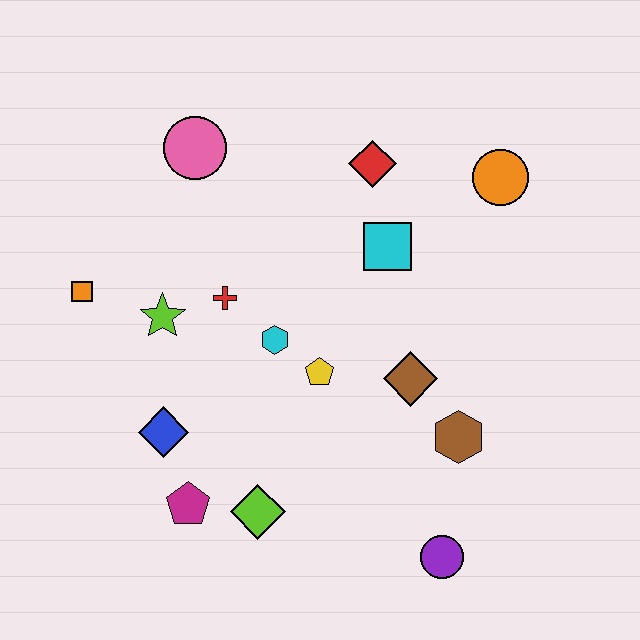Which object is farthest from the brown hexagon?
The orange square is farthest from the brown hexagon.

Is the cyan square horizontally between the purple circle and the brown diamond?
No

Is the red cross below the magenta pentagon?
No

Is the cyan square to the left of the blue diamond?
No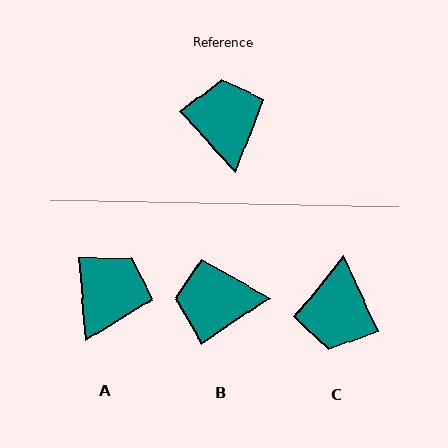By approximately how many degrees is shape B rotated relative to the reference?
Approximately 81 degrees counter-clockwise.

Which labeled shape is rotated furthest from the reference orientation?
C, about 162 degrees away.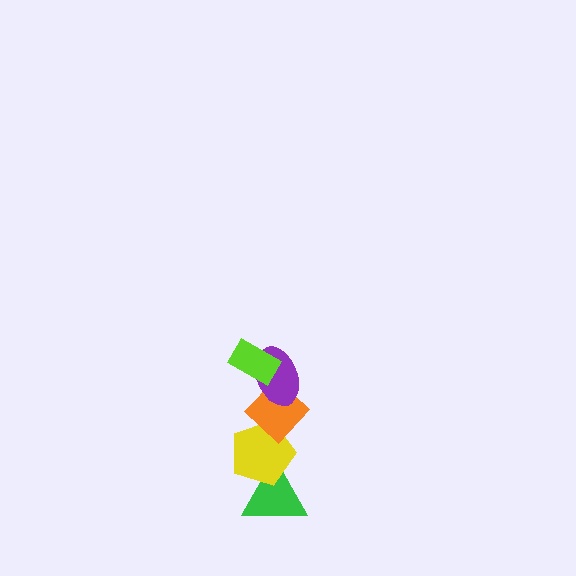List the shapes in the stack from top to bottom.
From top to bottom: the lime rectangle, the purple ellipse, the orange diamond, the yellow pentagon, the green triangle.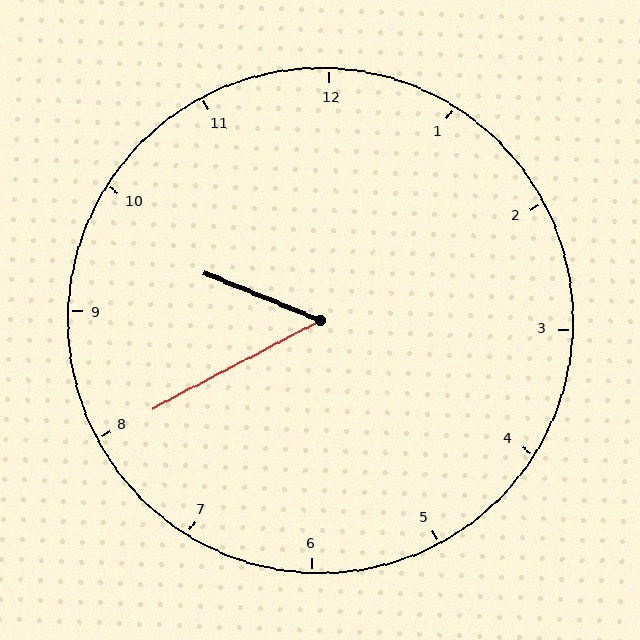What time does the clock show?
9:40.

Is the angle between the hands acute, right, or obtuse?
It is acute.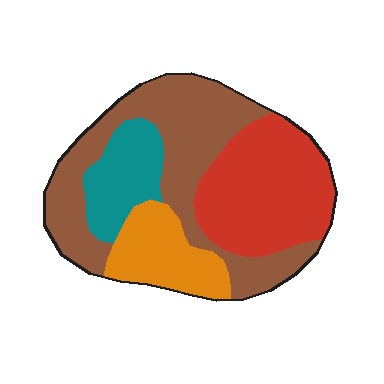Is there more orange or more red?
Red.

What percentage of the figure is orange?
Orange takes up about one sixth (1/6) of the figure.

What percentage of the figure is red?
Red covers about 30% of the figure.